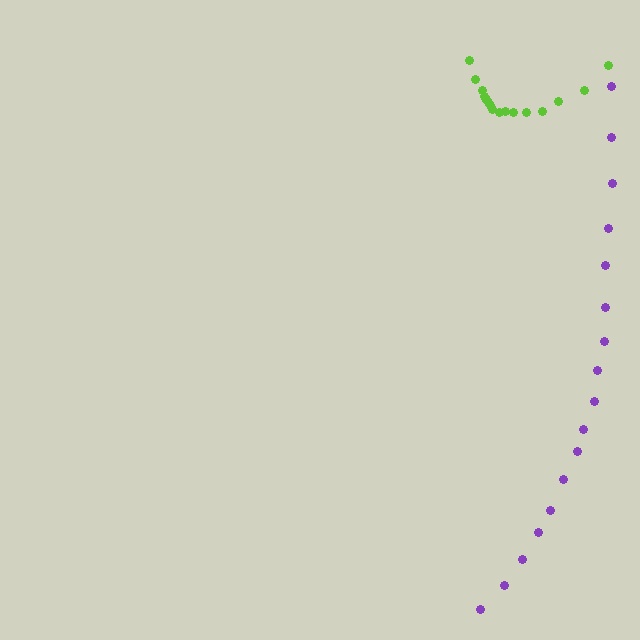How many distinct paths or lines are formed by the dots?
There are 2 distinct paths.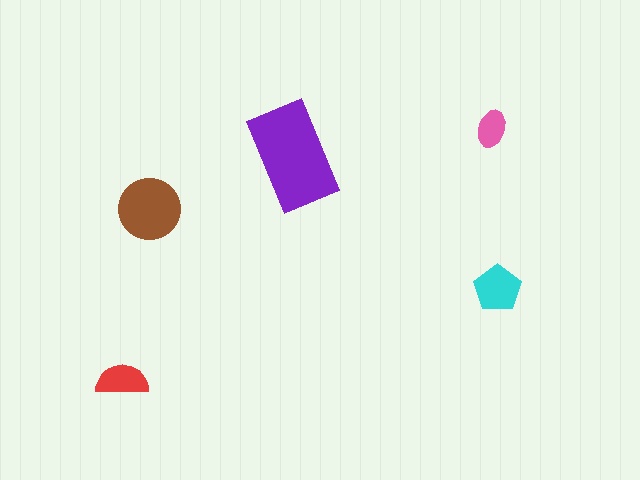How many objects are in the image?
There are 5 objects in the image.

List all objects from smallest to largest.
The pink ellipse, the red semicircle, the cyan pentagon, the brown circle, the purple rectangle.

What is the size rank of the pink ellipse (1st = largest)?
5th.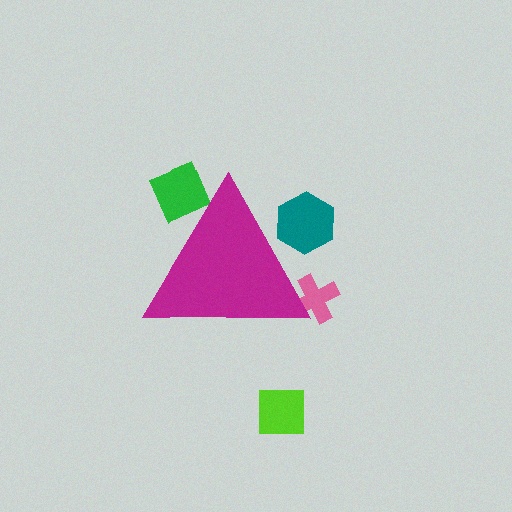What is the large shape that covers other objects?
A magenta triangle.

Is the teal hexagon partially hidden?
Yes, the teal hexagon is partially hidden behind the magenta triangle.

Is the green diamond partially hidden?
Yes, the green diamond is partially hidden behind the magenta triangle.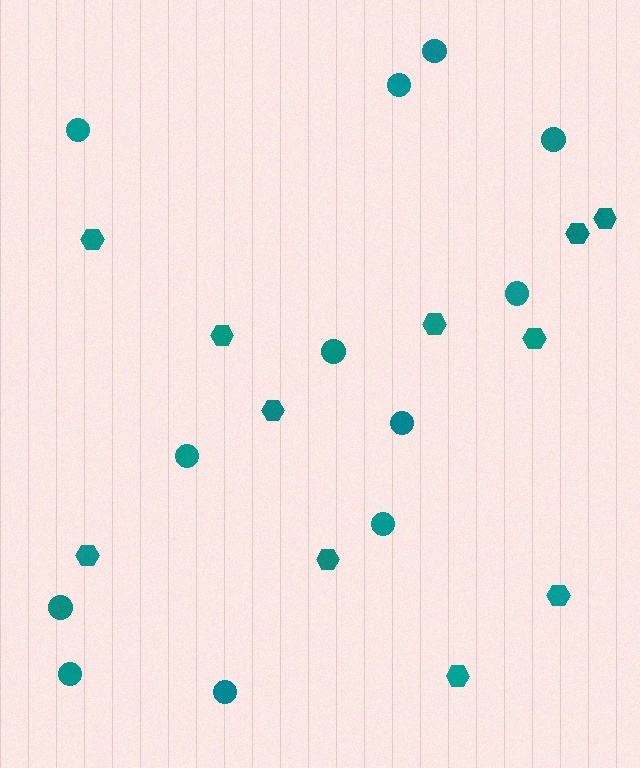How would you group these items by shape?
There are 2 groups: one group of circles (12) and one group of hexagons (11).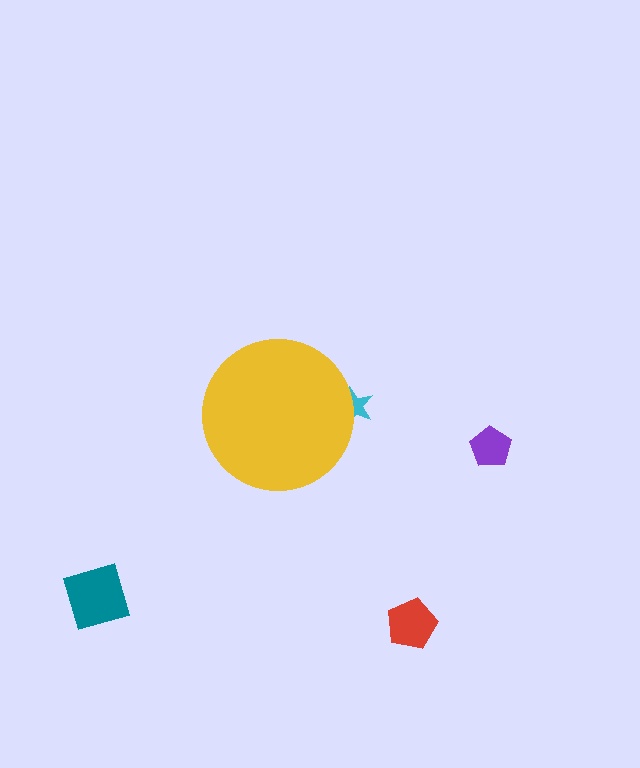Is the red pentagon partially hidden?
No, the red pentagon is fully visible.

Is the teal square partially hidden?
No, the teal square is fully visible.